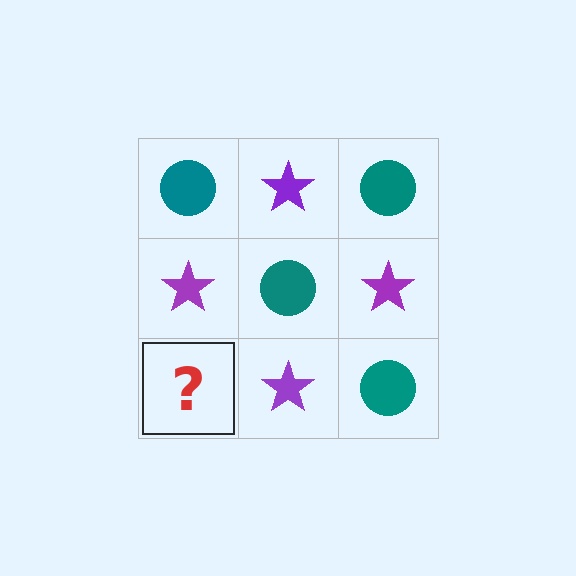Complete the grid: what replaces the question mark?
The question mark should be replaced with a teal circle.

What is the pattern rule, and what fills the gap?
The rule is that it alternates teal circle and purple star in a checkerboard pattern. The gap should be filled with a teal circle.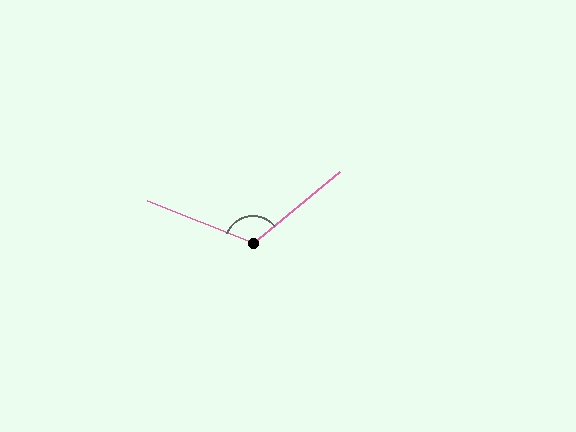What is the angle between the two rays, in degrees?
Approximately 119 degrees.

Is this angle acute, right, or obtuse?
It is obtuse.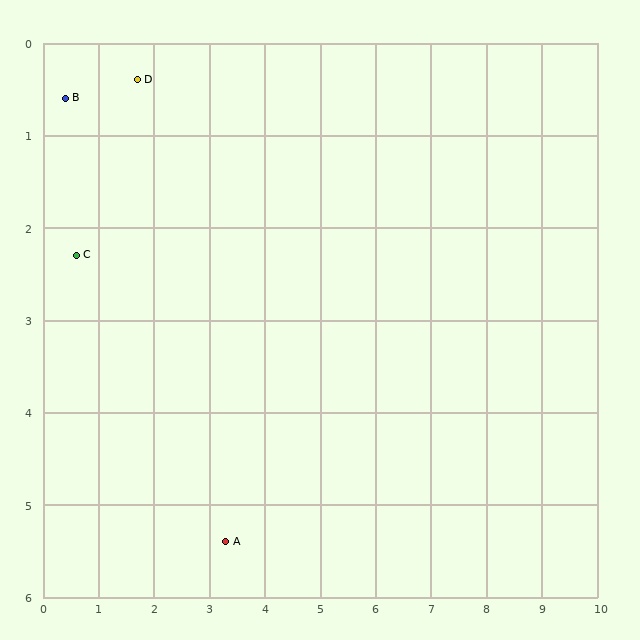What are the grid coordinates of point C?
Point C is at approximately (0.6, 2.3).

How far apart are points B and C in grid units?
Points B and C are about 1.7 grid units apart.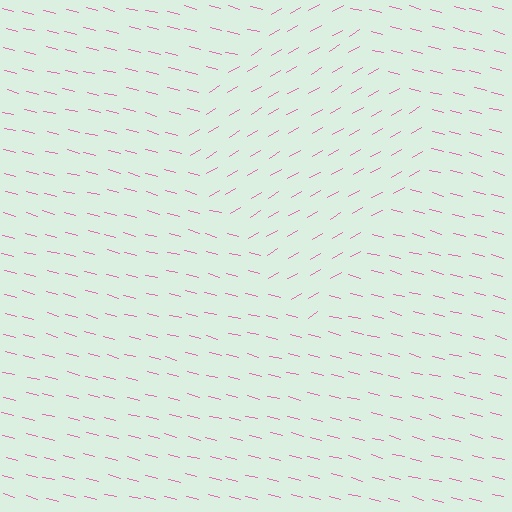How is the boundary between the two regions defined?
The boundary is defined purely by a change in line orientation (approximately 45 degrees difference). All lines are the same color and thickness.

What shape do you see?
I see a diamond.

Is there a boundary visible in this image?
Yes, there is a texture boundary formed by a change in line orientation.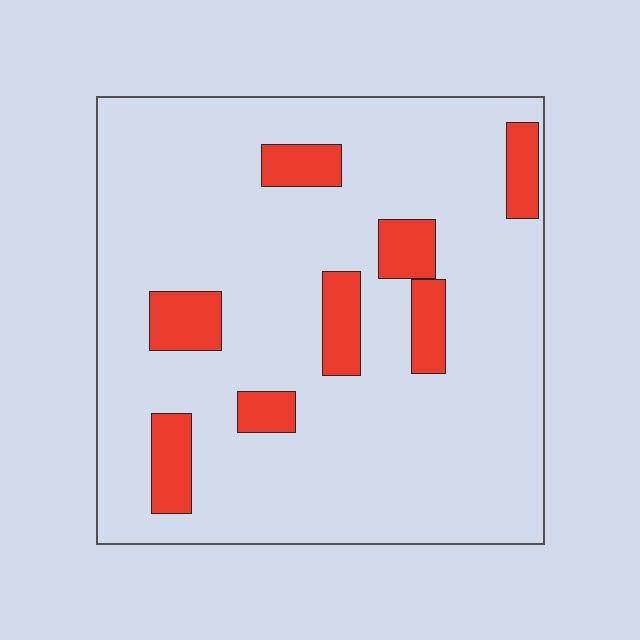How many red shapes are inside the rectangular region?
8.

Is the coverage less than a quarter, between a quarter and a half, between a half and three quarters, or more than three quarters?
Less than a quarter.